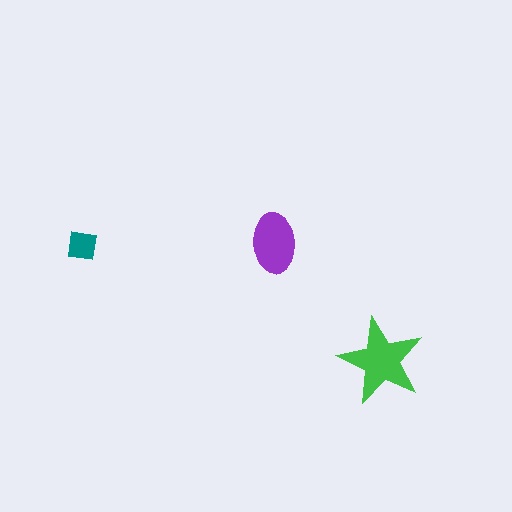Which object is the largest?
The green star.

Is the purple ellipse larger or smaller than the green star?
Smaller.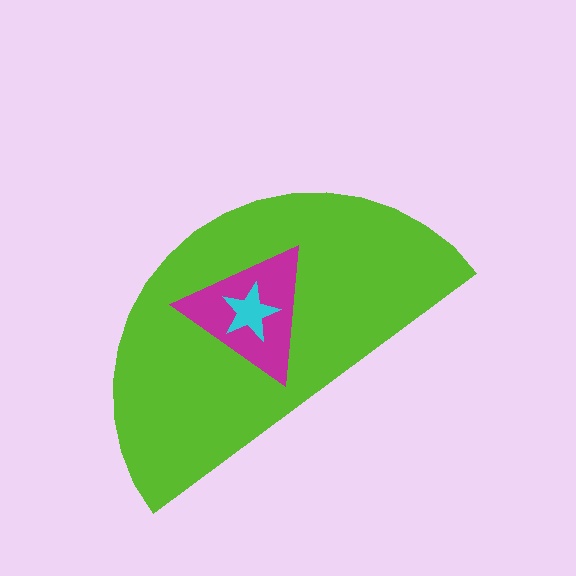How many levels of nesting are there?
3.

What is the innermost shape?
The cyan star.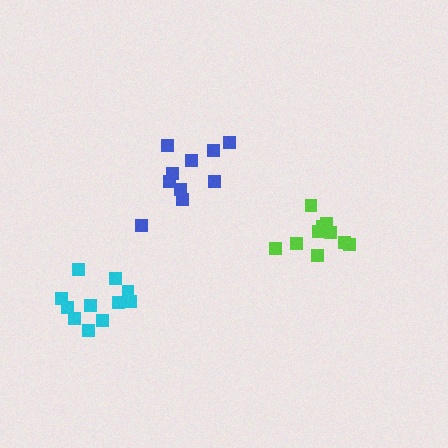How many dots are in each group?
Group 1: 10 dots, Group 2: 10 dots, Group 3: 12 dots (32 total).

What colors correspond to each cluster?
The clusters are colored: lime, blue, cyan.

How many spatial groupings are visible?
There are 3 spatial groupings.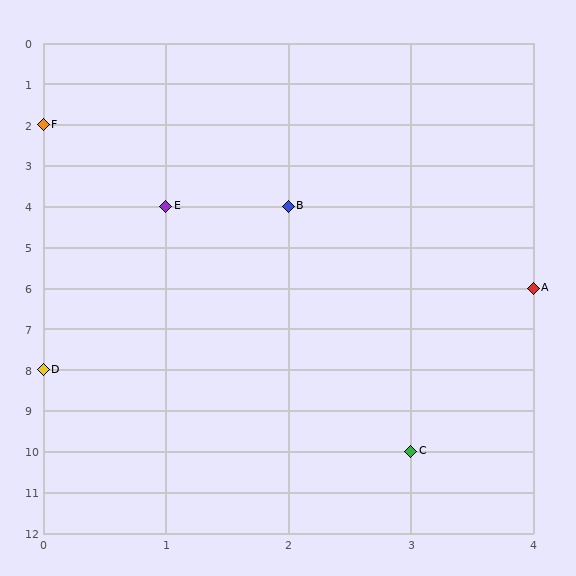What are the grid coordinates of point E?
Point E is at grid coordinates (1, 4).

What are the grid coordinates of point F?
Point F is at grid coordinates (0, 2).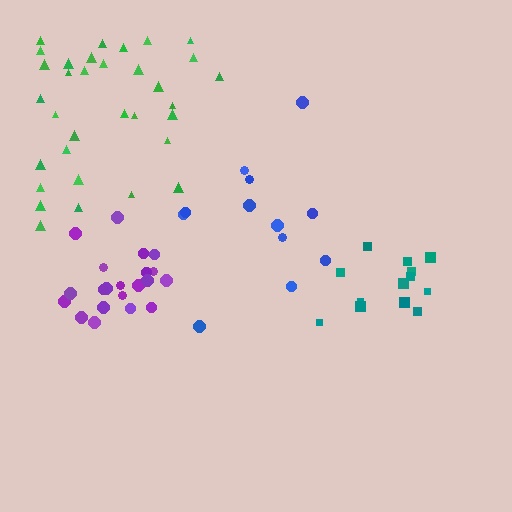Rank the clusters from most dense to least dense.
purple, green, teal, blue.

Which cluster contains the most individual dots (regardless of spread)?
Green (33).